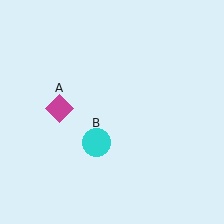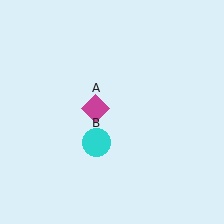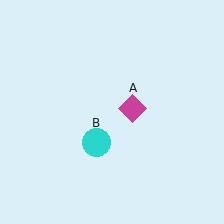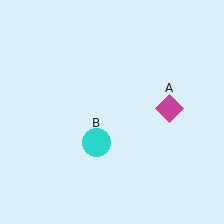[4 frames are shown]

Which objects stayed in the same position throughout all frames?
Cyan circle (object B) remained stationary.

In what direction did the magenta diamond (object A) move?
The magenta diamond (object A) moved right.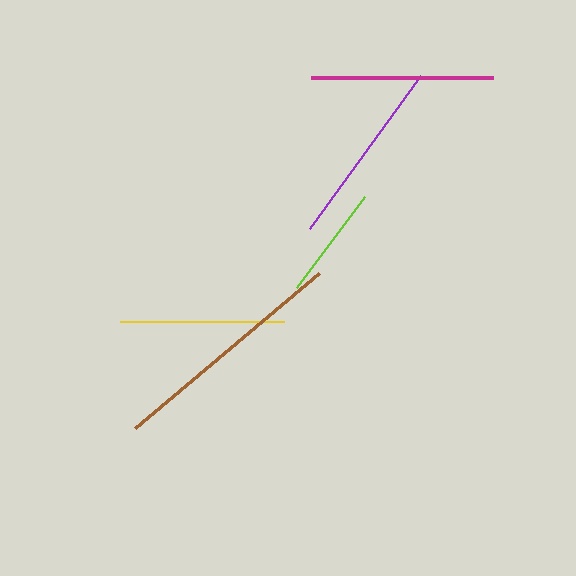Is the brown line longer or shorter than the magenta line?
The brown line is longer than the magenta line.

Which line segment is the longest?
The brown line is the longest at approximately 241 pixels.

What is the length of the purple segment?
The purple segment is approximately 189 pixels long.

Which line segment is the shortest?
The lime line is the shortest at approximately 114 pixels.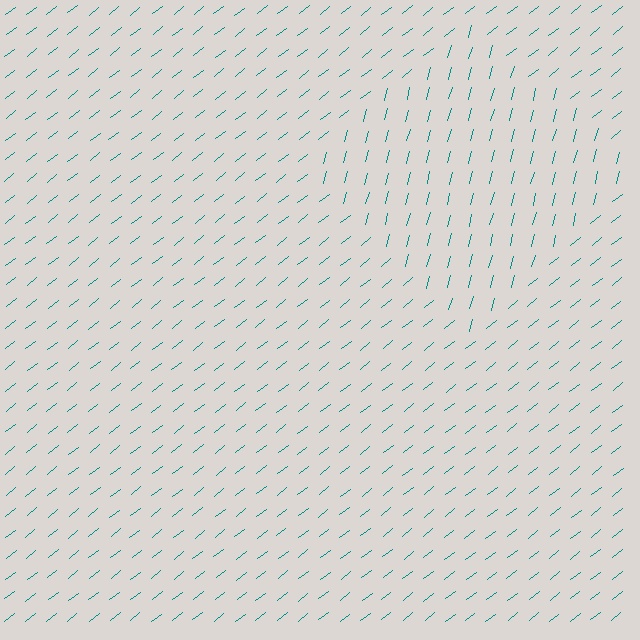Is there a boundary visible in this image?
Yes, there is a texture boundary formed by a change in line orientation.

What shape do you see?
I see a diamond.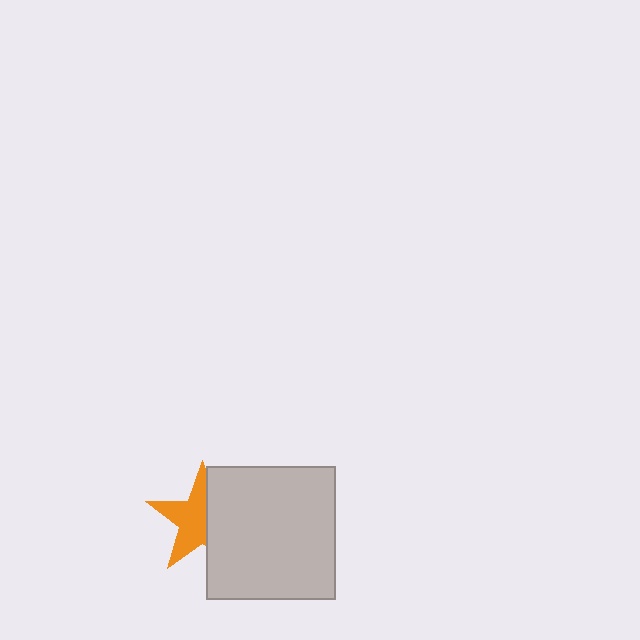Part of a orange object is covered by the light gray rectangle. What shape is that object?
It is a star.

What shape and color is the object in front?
The object in front is a light gray rectangle.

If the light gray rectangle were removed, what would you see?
You would see the complete orange star.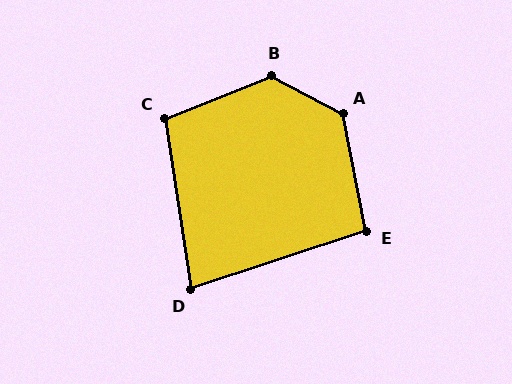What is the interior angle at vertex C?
Approximately 103 degrees (obtuse).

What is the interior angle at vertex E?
Approximately 97 degrees (obtuse).